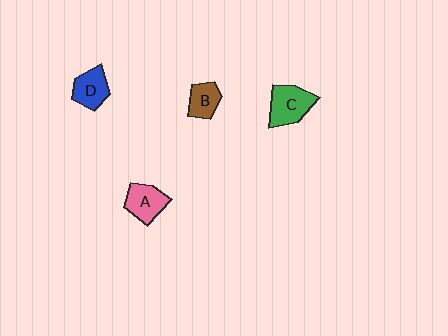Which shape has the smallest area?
Shape B (brown).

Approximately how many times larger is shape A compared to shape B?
Approximately 1.3 times.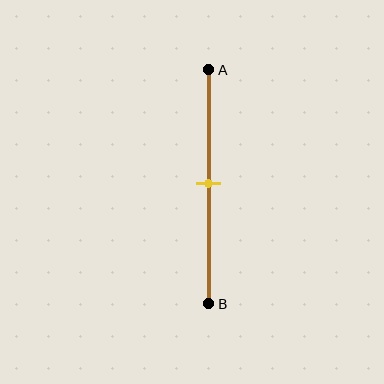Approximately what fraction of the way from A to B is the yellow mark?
The yellow mark is approximately 50% of the way from A to B.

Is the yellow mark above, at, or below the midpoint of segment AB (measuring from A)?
The yellow mark is approximately at the midpoint of segment AB.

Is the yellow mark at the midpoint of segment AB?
Yes, the mark is approximately at the midpoint.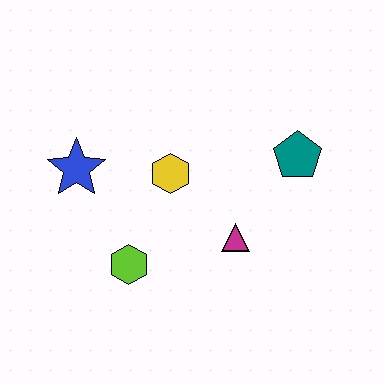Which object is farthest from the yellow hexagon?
The teal pentagon is farthest from the yellow hexagon.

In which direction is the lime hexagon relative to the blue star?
The lime hexagon is below the blue star.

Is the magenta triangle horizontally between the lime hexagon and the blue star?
No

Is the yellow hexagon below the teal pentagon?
Yes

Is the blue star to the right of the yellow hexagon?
No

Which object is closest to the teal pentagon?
The magenta triangle is closest to the teal pentagon.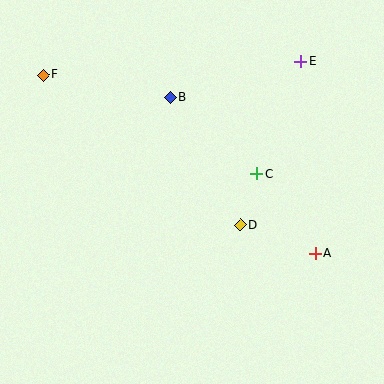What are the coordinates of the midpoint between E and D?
The midpoint between E and D is at (270, 143).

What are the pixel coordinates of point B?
Point B is at (170, 98).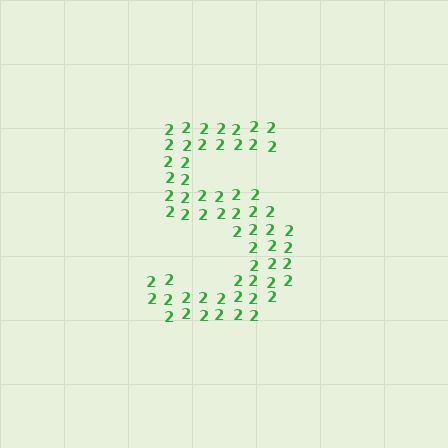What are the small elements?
The small elements are digit 2's.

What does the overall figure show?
The overall figure shows the digit 5.